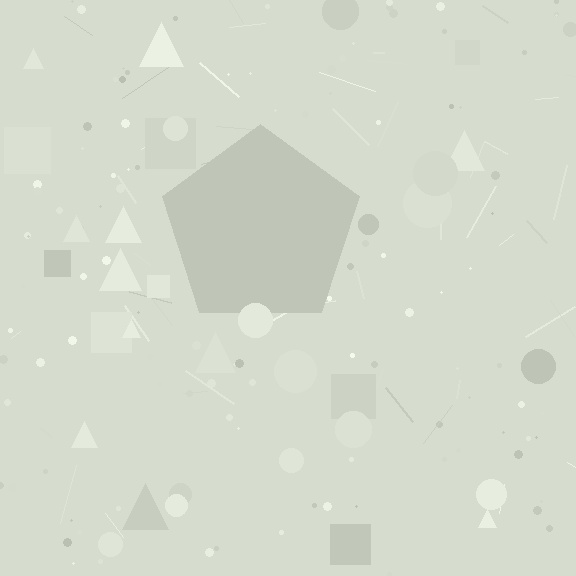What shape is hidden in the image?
A pentagon is hidden in the image.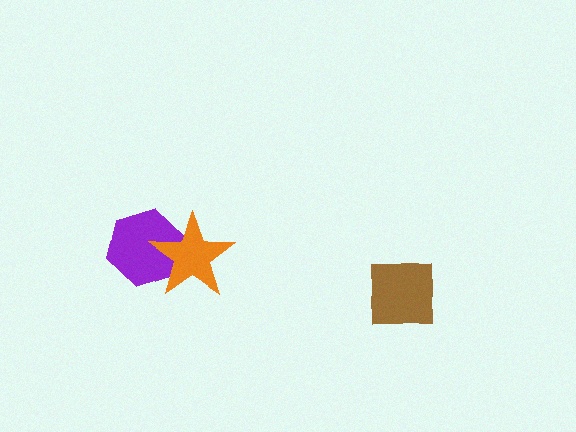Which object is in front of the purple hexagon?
The orange star is in front of the purple hexagon.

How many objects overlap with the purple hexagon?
1 object overlaps with the purple hexagon.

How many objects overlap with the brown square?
0 objects overlap with the brown square.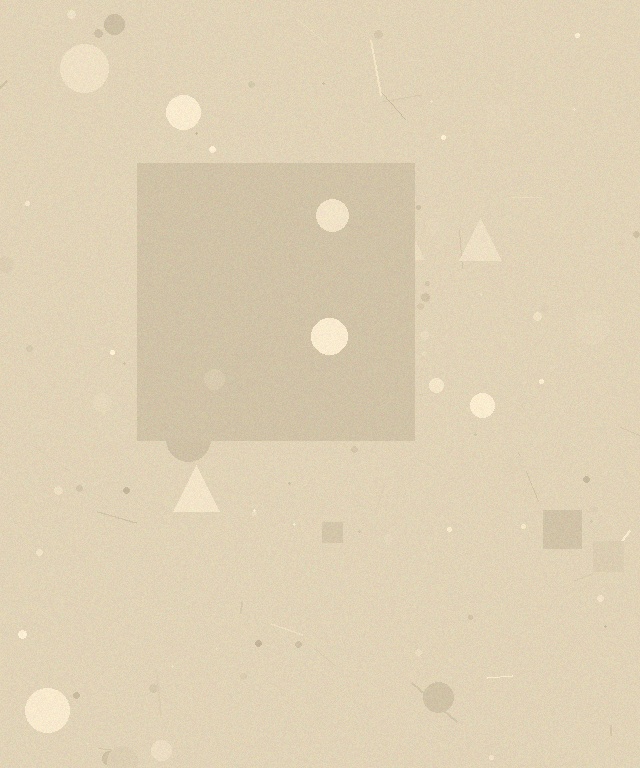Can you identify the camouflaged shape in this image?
The camouflaged shape is a square.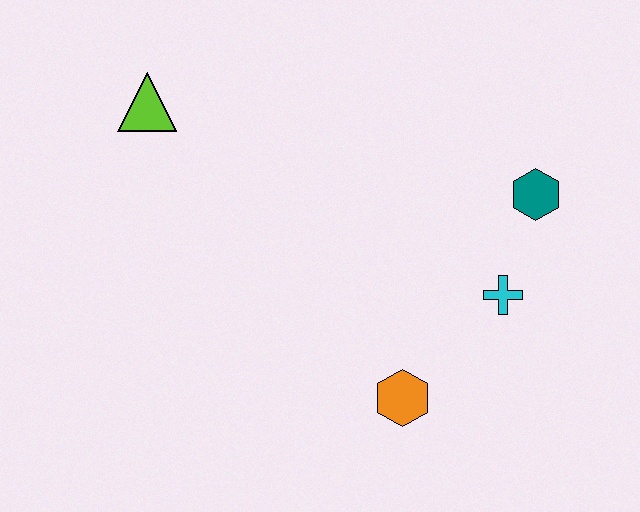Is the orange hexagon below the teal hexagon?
Yes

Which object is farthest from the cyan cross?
The lime triangle is farthest from the cyan cross.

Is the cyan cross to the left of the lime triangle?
No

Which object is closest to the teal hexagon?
The cyan cross is closest to the teal hexagon.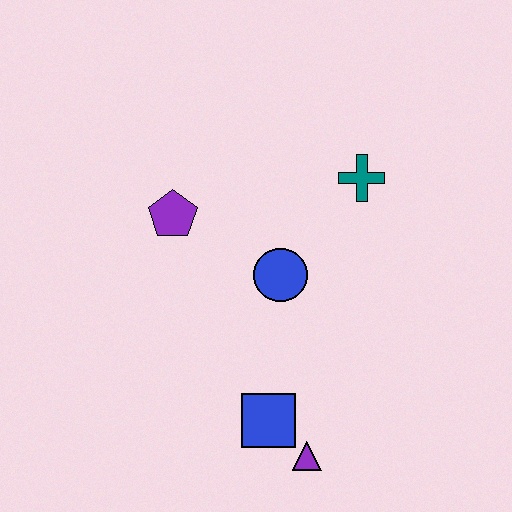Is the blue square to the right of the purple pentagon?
Yes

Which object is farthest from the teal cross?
The purple triangle is farthest from the teal cross.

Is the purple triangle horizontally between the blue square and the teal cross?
Yes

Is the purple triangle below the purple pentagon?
Yes